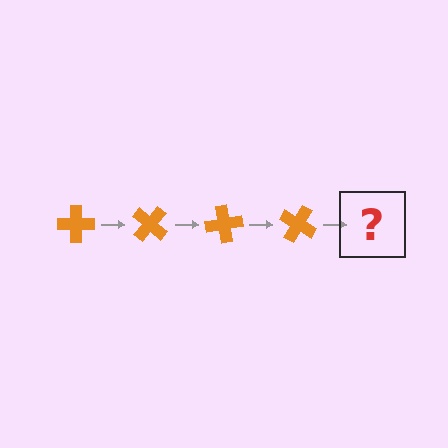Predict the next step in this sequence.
The next step is an orange cross rotated 160 degrees.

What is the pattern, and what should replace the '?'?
The pattern is that the cross rotates 40 degrees each step. The '?' should be an orange cross rotated 160 degrees.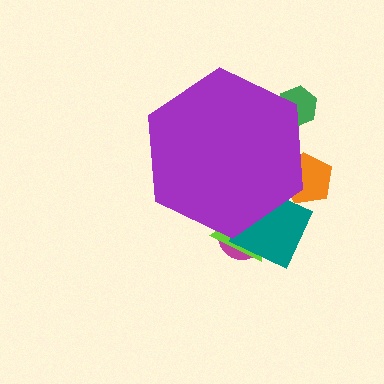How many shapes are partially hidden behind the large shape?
5 shapes are partially hidden.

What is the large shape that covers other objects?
A purple hexagon.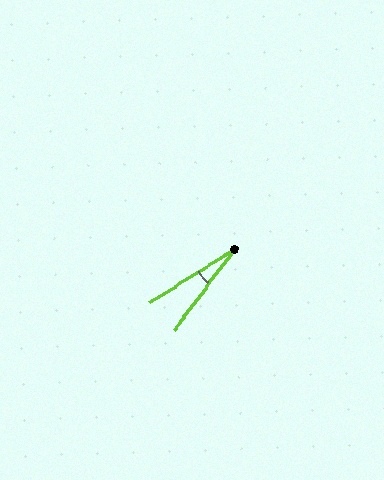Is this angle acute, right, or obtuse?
It is acute.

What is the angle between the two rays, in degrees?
Approximately 21 degrees.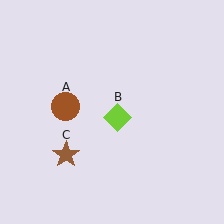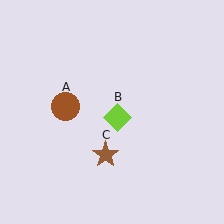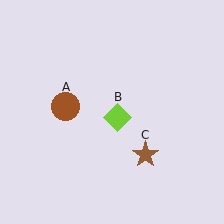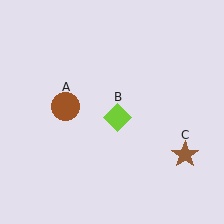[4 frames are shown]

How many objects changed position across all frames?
1 object changed position: brown star (object C).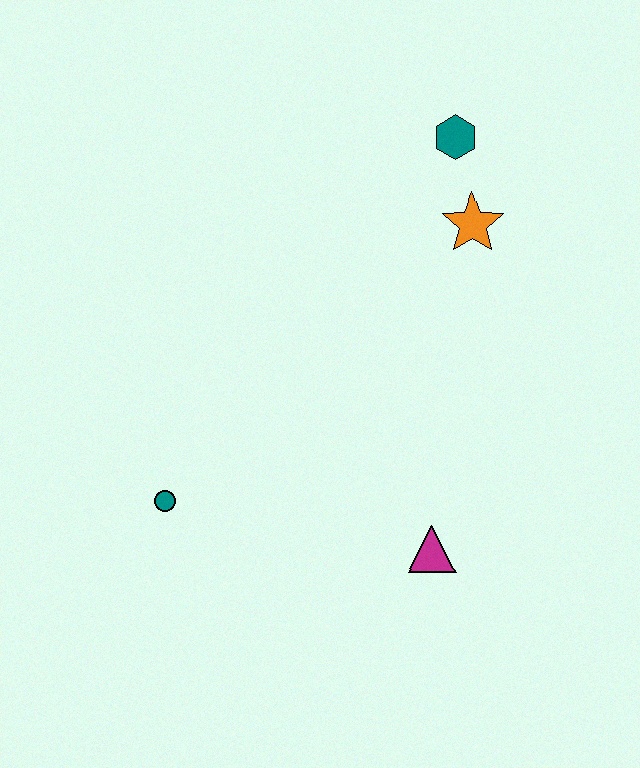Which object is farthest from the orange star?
The teal circle is farthest from the orange star.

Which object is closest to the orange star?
The teal hexagon is closest to the orange star.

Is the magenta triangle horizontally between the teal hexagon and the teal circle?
Yes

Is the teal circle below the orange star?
Yes